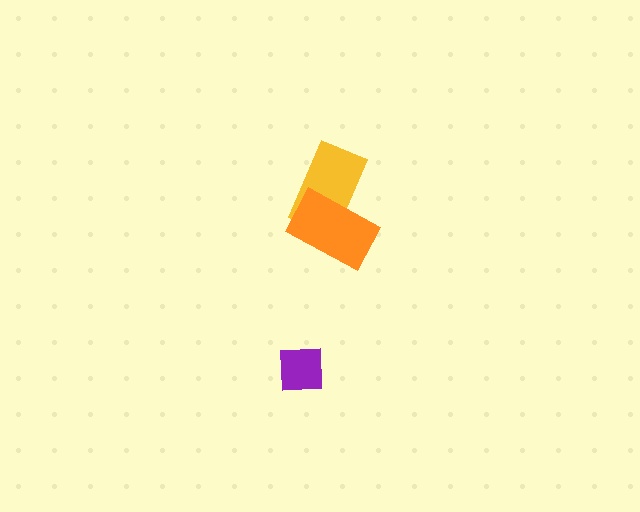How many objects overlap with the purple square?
0 objects overlap with the purple square.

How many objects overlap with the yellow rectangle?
1 object overlaps with the yellow rectangle.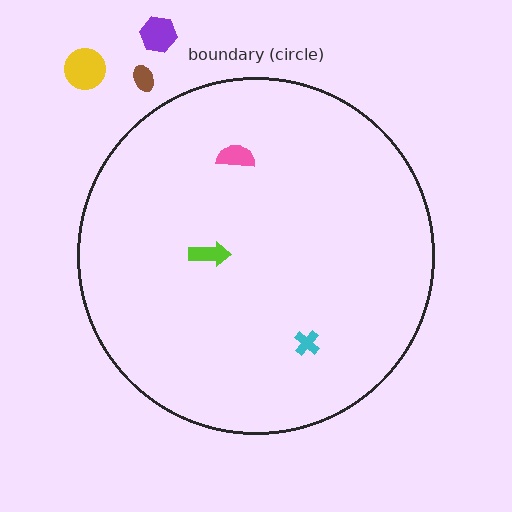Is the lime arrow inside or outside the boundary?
Inside.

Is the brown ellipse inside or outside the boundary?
Outside.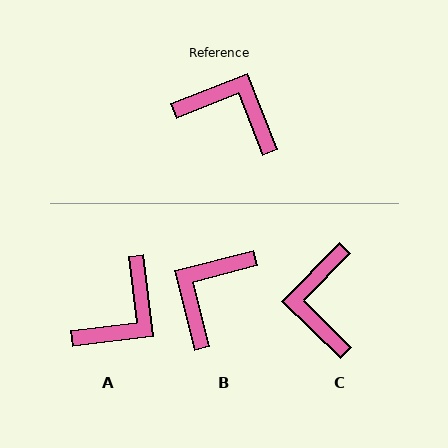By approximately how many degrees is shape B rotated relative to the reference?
Approximately 82 degrees counter-clockwise.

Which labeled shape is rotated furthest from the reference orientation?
C, about 114 degrees away.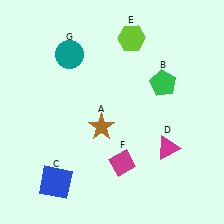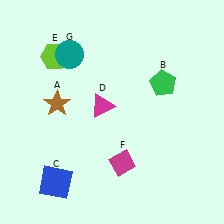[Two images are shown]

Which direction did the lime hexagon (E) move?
The lime hexagon (E) moved left.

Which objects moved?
The objects that moved are: the brown star (A), the magenta triangle (D), the lime hexagon (E).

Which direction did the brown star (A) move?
The brown star (A) moved left.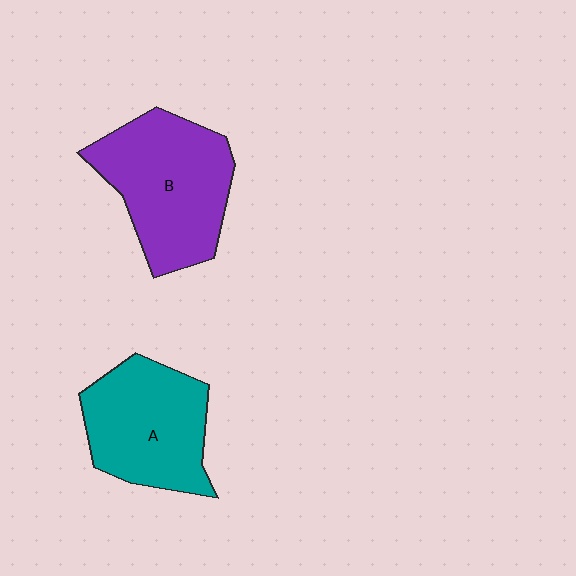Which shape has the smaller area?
Shape A (teal).